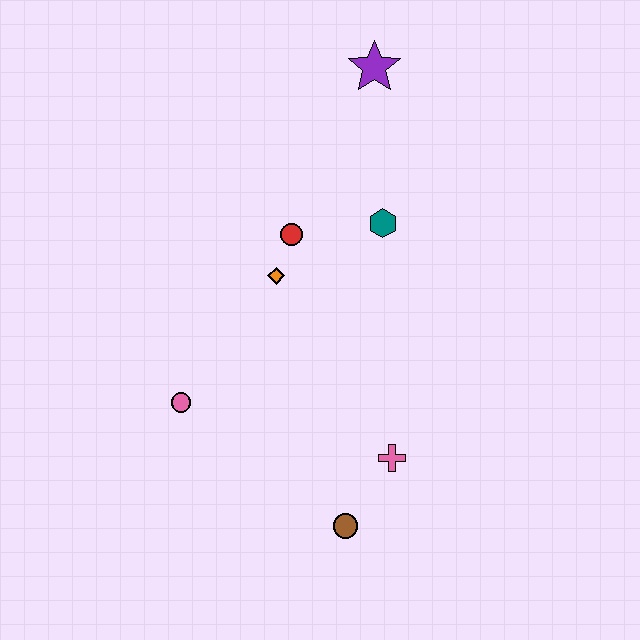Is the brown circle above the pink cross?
No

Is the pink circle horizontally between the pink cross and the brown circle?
No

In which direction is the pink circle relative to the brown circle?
The pink circle is to the left of the brown circle.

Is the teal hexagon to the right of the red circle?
Yes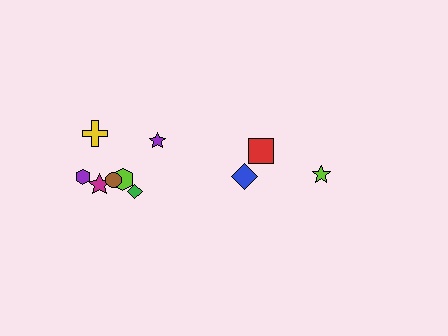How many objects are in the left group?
There are 7 objects.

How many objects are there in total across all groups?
There are 10 objects.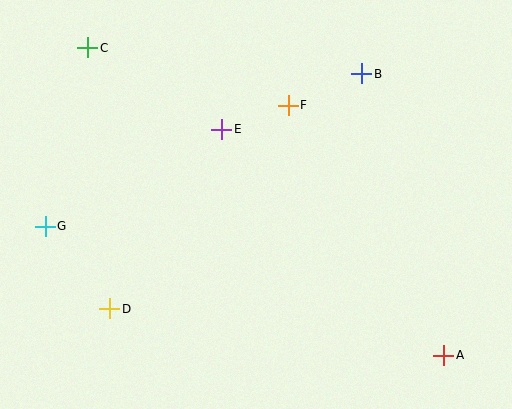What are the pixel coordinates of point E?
Point E is at (222, 129).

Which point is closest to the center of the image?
Point E at (222, 129) is closest to the center.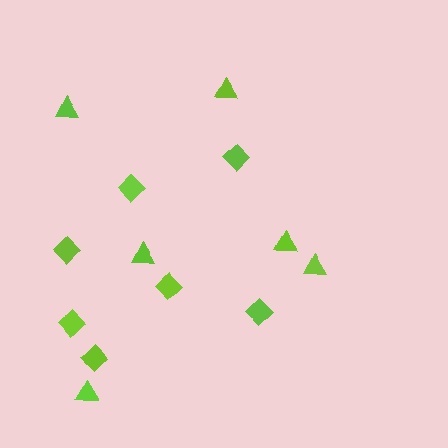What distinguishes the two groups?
There are 2 groups: one group of diamonds (7) and one group of triangles (6).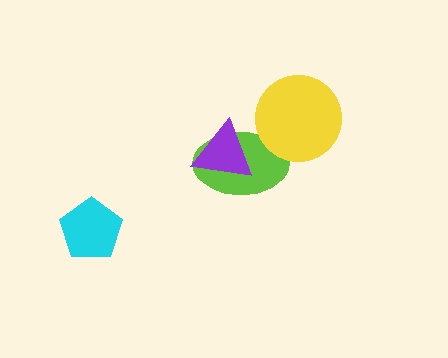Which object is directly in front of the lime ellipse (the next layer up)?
The purple triangle is directly in front of the lime ellipse.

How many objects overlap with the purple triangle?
1 object overlaps with the purple triangle.